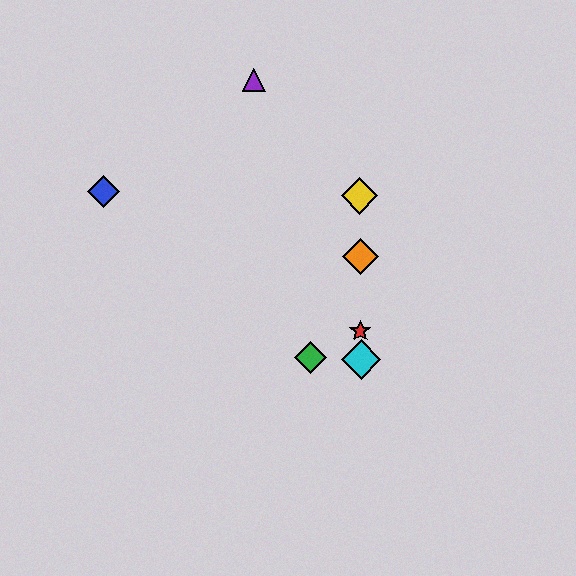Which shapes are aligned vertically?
The red star, the yellow diamond, the orange diamond, the cyan diamond are aligned vertically.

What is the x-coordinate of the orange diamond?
The orange diamond is at x≈360.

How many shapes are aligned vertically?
4 shapes (the red star, the yellow diamond, the orange diamond, the cyan diamond) are aligned vertically.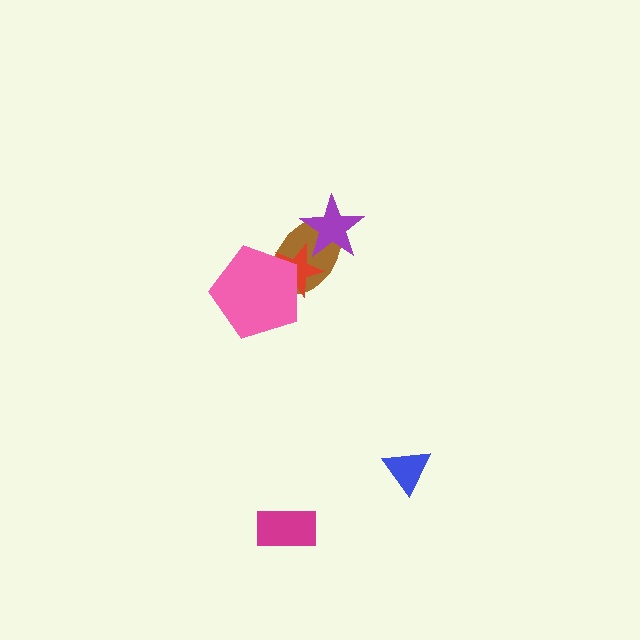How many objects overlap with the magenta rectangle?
0 objects overlap with the magenta rectangle.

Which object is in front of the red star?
The pink pentagon is in front of the red star.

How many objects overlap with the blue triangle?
0 objects overlap with the blue triangle.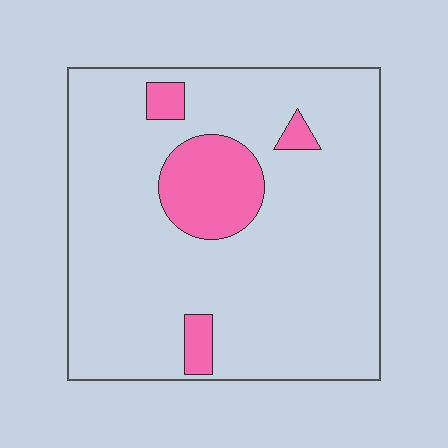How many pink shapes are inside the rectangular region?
4.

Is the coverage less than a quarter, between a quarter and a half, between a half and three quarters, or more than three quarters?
Less than a quarter.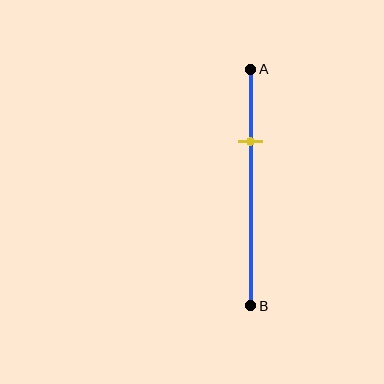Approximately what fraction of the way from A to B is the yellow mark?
The yellow mark is approximately 30% of the way from A to B.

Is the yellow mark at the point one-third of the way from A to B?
Yes, the mark is approximately at the one-third point.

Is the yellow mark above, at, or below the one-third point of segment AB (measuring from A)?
The yellow mark is approximately at the one-third point of segment AB.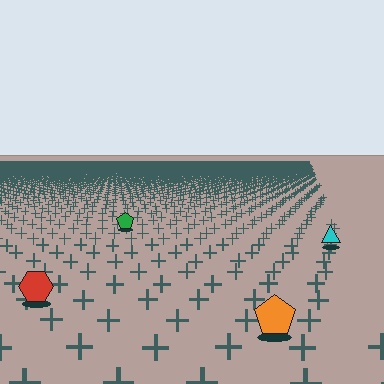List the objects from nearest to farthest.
From nearest to farthest: the orange pentagon, the red hexagon, the cyan triangle, the green pentagon.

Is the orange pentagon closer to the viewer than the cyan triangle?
Yes. The orange pentagon is closer — you can tell from the texture gradient: the ground texture is coarser near it.